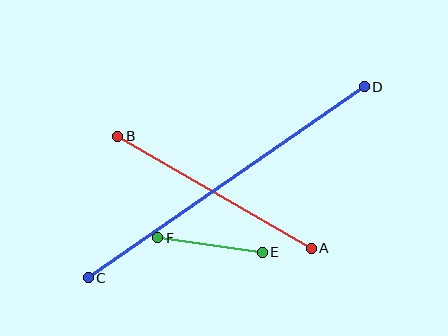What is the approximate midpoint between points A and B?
The midpoint is at approximately (214, 192) pixels.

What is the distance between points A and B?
The distance is approximately 224 pixels.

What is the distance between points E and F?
The distance is approximately 106 pixels.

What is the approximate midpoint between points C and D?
The midpoint is at approximately (226, 182) pixels.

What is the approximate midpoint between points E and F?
The midpoint is at approximately (210, 245) pixels.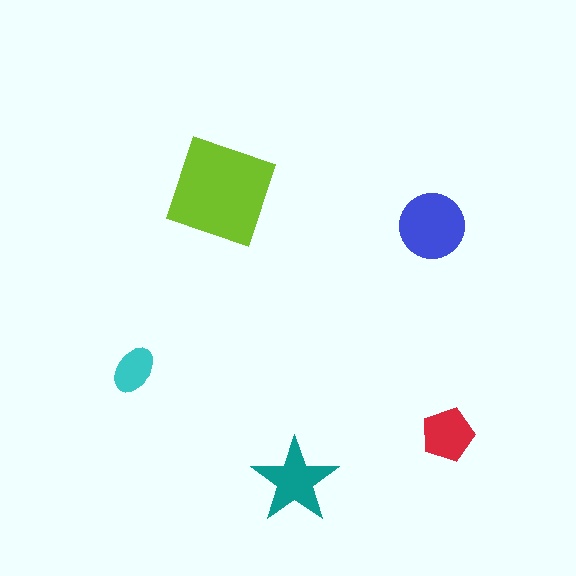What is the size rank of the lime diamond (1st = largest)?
1st.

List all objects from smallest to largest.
The cyan ellipse, the red pentagon, the teal star, the blue circle, the lime diamond.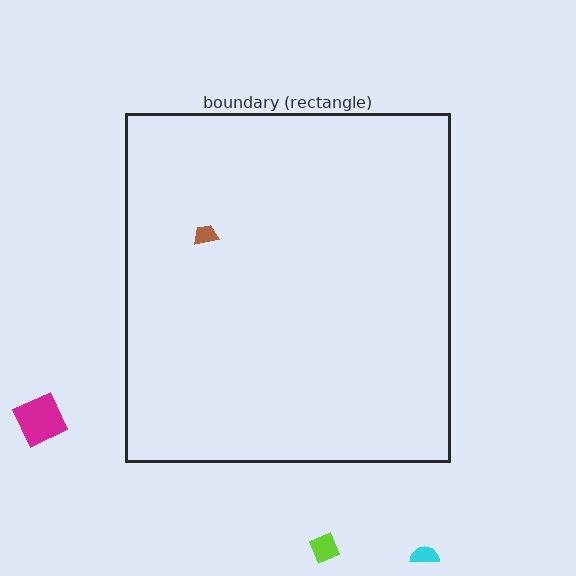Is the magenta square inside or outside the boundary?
Outside.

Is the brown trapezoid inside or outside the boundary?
Inside.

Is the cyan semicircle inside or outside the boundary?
Outside.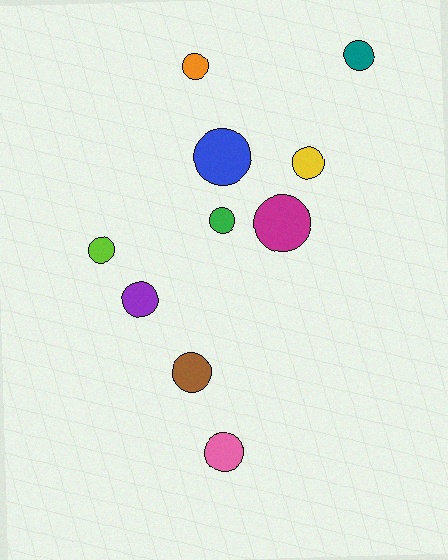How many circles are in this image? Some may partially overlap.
There are 10 circles.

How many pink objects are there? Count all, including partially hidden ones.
There is 1 pink object.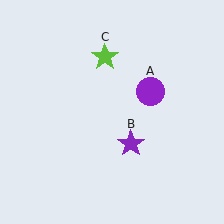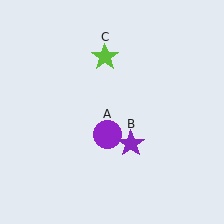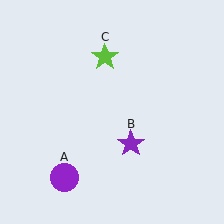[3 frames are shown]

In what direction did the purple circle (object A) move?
The purple circle (object A) moved down and to the left.